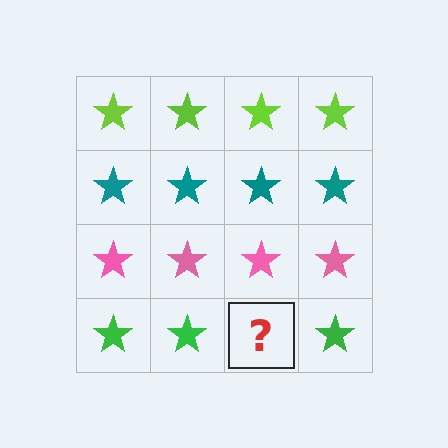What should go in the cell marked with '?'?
The missing cell should contain a green star.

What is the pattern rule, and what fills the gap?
The rule is that each row has a consistent color. The gap should be filled with a green star.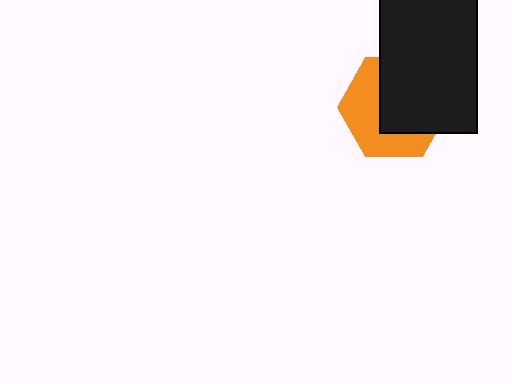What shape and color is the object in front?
The object in front is a black rectangle.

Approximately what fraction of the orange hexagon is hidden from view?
Roughly 53% of the orange hexagon is hidden behind the black rectangle.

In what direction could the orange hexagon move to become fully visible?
The orange hexagon could move toward the lower-left. That would shift it out from behind the black rectangle entirely.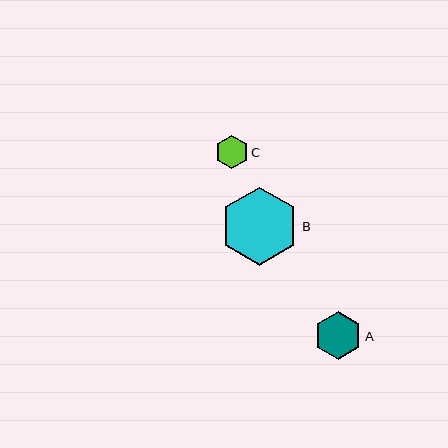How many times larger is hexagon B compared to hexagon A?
Hexagon B is approximately 1.7 times the size of hexagon A.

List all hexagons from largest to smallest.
From largest to smallest: B, A, C.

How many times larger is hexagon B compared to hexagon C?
Hexagon B is approximately 2.3 times the size of hexagon C.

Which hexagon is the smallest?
Hexagon C is the smallest with a size of approximately 33 pixels.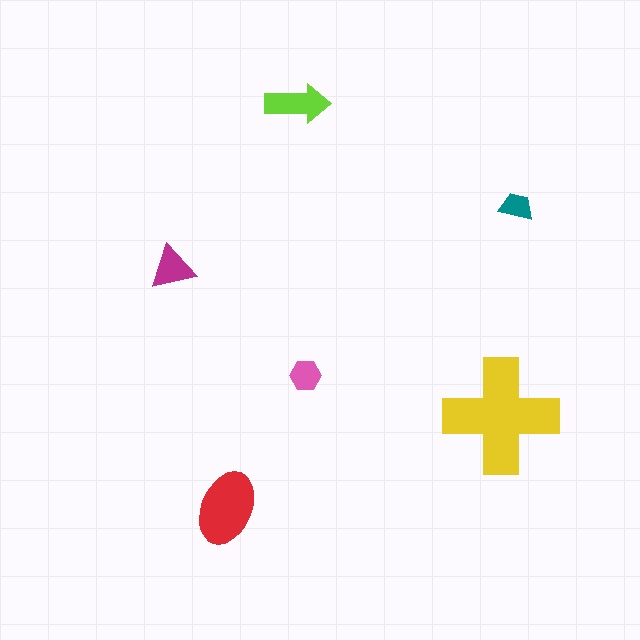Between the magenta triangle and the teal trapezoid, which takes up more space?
The magenta triangle.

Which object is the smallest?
The teal trapezoid.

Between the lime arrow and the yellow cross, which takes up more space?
The yellow cross.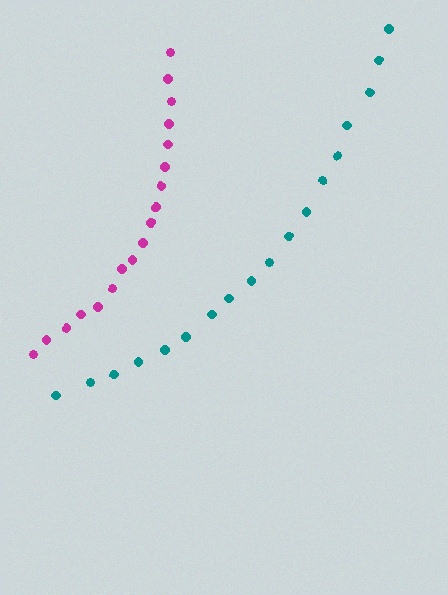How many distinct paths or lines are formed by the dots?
There are 2 distinct paths.